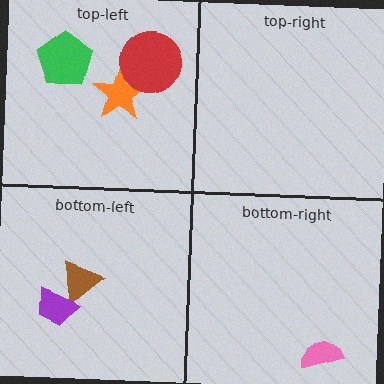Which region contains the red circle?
The top-left region.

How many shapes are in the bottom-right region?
1.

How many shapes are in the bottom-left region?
2.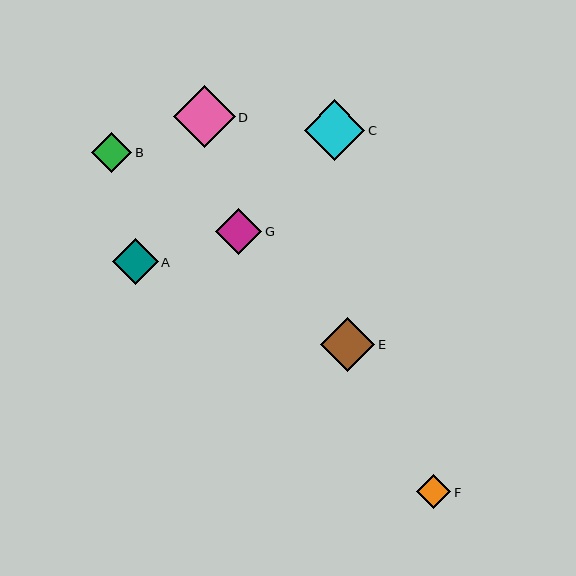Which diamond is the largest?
Diamond D is the largest with a size of approximately 62 pixels.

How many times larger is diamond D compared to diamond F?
Diamond D is approximately 1.8 times the size of diamond F.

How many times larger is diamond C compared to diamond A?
Diamond C is approximately 1.3 times the size of diamond A.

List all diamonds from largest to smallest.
From largest to smallest: D, C, E, A, G, B, F.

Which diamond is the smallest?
Diamond F is the smallest with a size of approximately 34 pixels.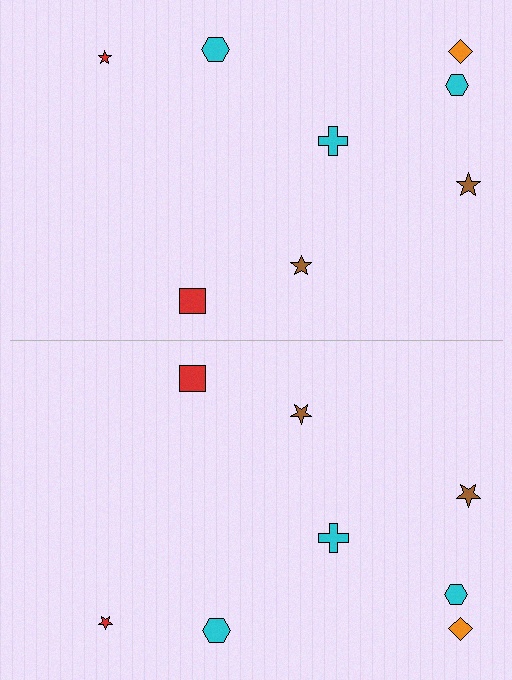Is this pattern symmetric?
Yes, this pattern has bilateral (reflection) symmetry.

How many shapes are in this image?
There are 16 shapes in this image.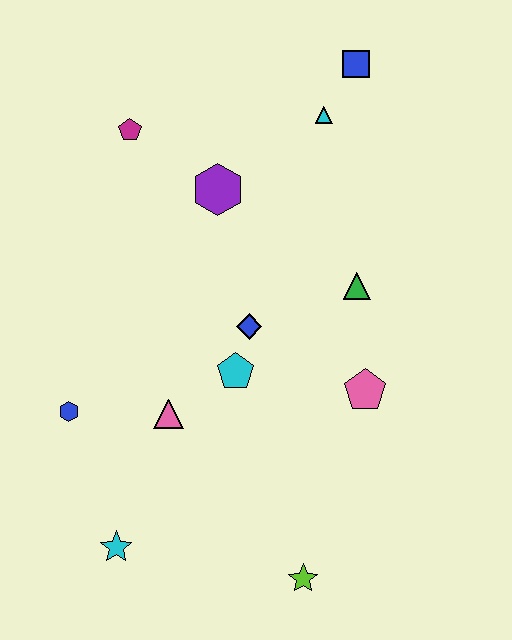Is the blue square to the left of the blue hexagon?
No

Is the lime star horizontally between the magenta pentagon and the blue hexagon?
No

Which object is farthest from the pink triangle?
The blue square is farthest from the pink triangle.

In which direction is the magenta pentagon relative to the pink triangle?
The magenta pentagon is above the pink triangle.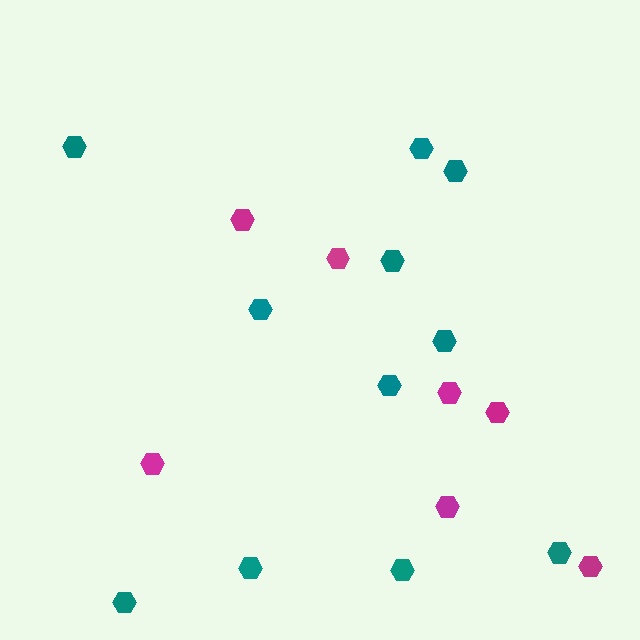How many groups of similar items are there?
There are 2 groups: one group of magenta hexagons (7) and one group of teal hexagons (11).